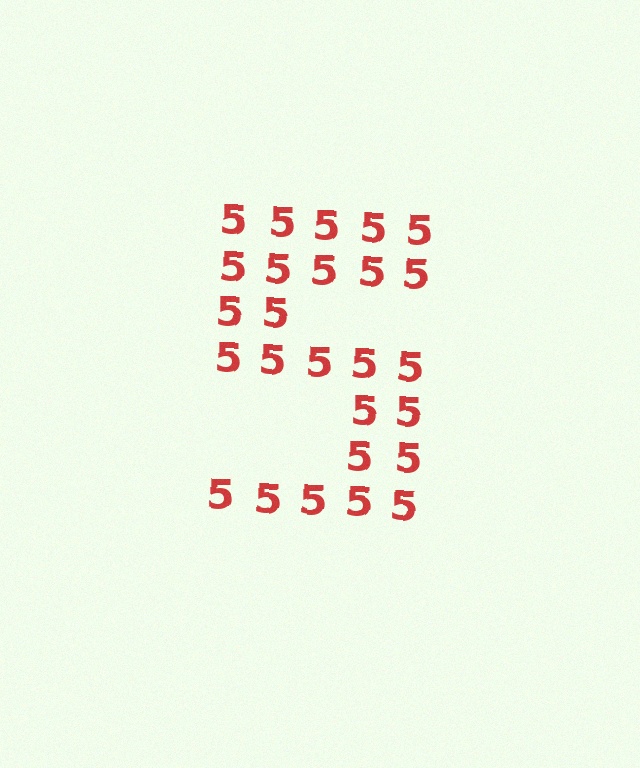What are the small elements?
The small elements are digit 5's.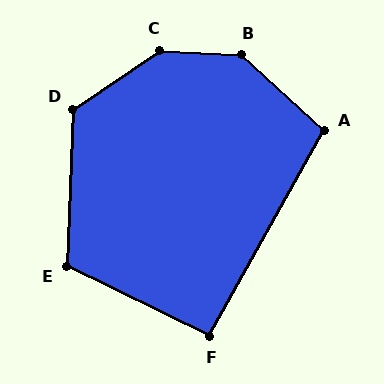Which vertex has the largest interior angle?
C, at approximately 143 degrees.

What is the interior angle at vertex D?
Approximately 126 degrees (obtuse).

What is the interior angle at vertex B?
Approximately 141 degrees (obtuse).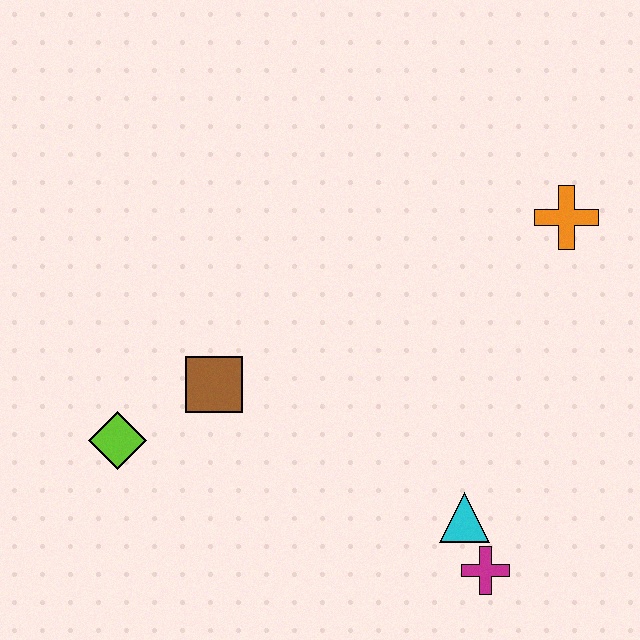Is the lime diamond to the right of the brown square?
No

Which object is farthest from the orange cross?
The lime diamond is farthest from the orange cross.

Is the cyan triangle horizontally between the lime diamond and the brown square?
No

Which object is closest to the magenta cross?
The cyan triangle is closest to the magenta cross.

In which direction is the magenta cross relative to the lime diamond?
The magenta cross is to the right of the lime diamond.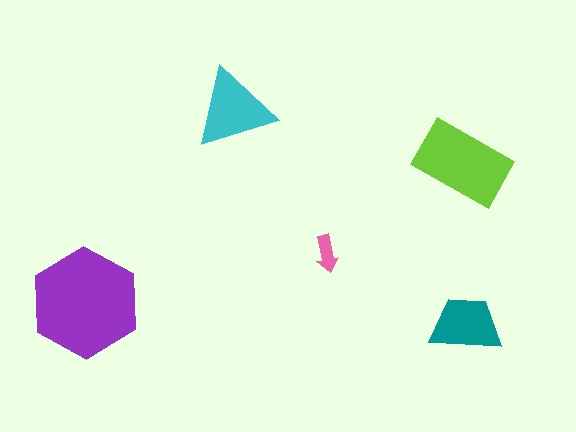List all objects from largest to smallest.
The purple hexagon, the lime rectangle, the cyan triangle, the teal trapezoid, the pink arrow.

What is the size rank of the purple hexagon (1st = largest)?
1st.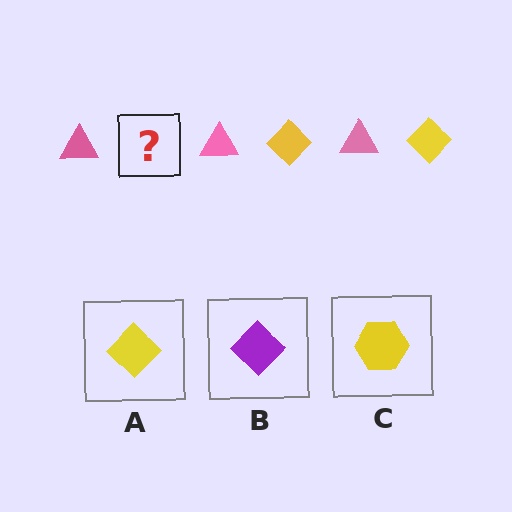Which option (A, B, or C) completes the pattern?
A.